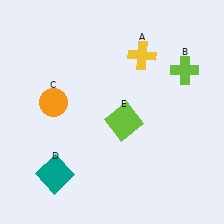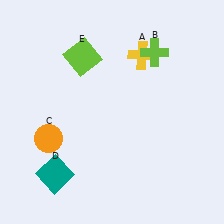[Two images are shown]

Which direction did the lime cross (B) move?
The lime cross (B) moved left.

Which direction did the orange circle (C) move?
The orange circle (C) moved down.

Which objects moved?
The objects that moved are: the lime cross (B), the orange circle (C), the lime square (E).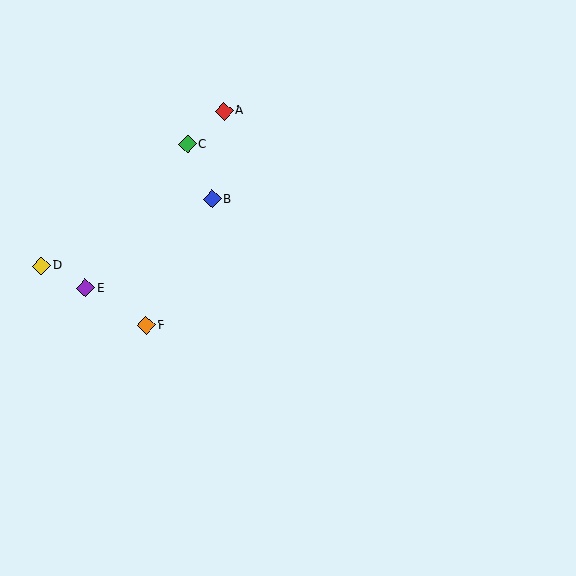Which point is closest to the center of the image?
Point B at (212, 199) is closest to the center.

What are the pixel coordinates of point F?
Point F is at (147, 326).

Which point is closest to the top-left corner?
Point C is closest to the top-left corner.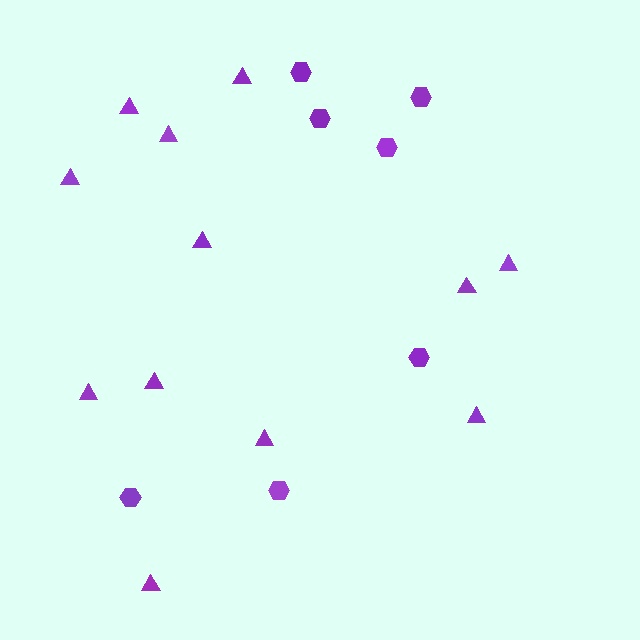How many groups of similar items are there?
There are 2 groups: one group of hexagons (7) and one group of triangles (12).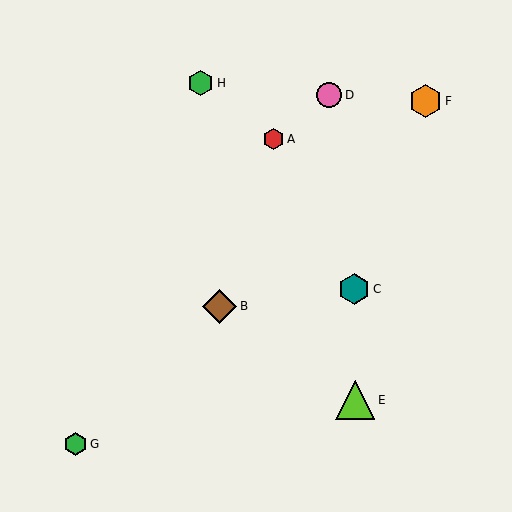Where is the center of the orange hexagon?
The center of the orange hexagon is at (426, 101).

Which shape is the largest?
The lime triangle (labeled E) is the largest.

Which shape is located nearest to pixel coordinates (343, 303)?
The teal hexagon (labeled C) at (354, 289) is nearest to that location.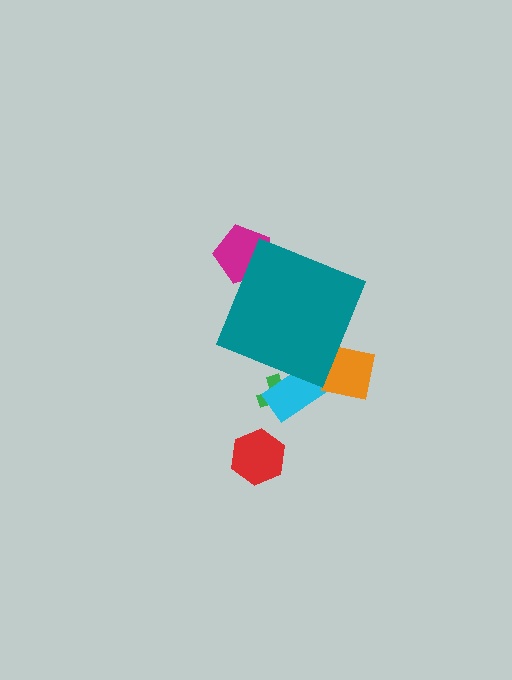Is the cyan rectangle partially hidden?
Yes, the cyan rectangle is partially hidden behind the teal diamond.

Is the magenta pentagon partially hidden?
Yes, the magenta pentagon is partially hidden behind the teal diamond.